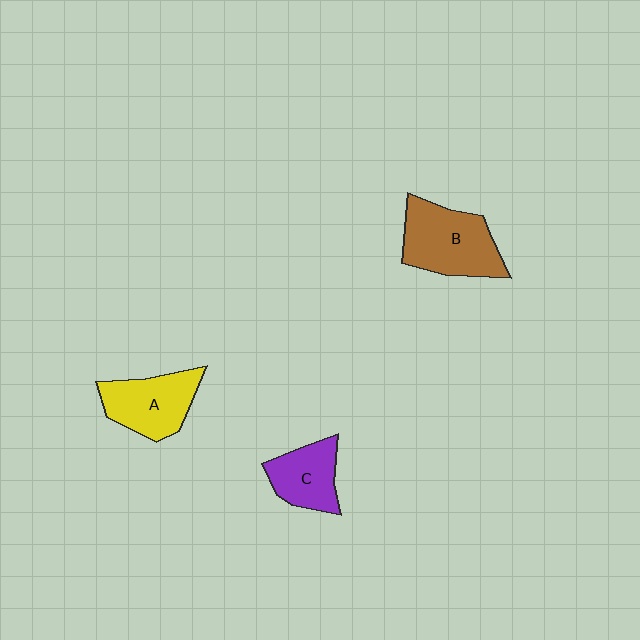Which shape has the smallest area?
Shape C (purple).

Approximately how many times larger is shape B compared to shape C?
Approximately 1.5 times.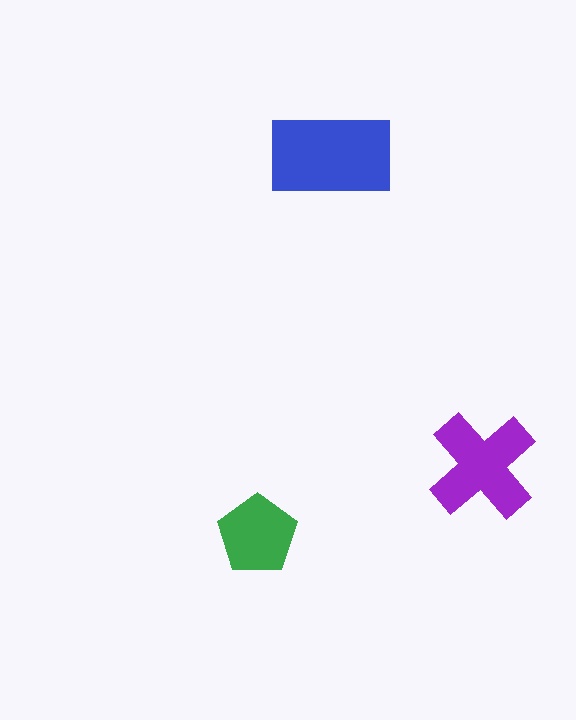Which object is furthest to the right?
The purple cross is rightmost.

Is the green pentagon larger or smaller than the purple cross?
Smaller.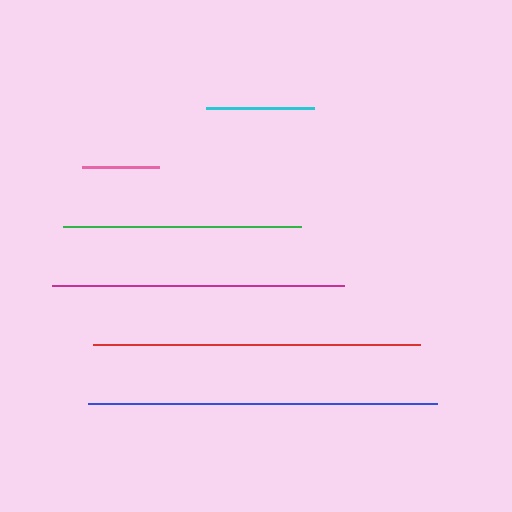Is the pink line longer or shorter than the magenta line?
The magenta line is longer than the pink line.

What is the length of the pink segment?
The pink segment is approximately 78 pixels long.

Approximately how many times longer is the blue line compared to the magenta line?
The blue line is approximately 1.2 times the length of the magenta line.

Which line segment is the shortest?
The pink line is the shortest at approximately 78 pixels.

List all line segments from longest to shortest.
From longest to shortest: blue, red, magenta, green, cyan, pink.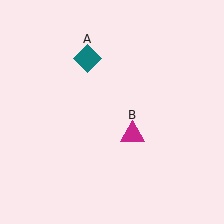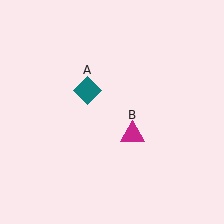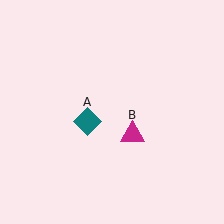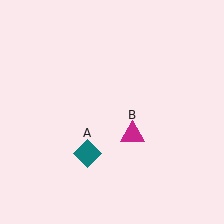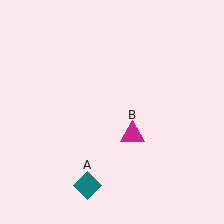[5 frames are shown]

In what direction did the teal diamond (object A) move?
The teal diamond (object A) moved down.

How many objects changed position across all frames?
1 object changed position: teal diamond (object A).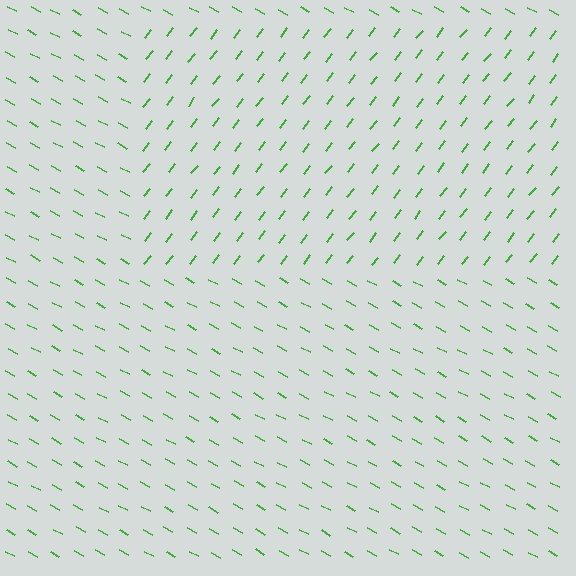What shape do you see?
I see a rectangle.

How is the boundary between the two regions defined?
The boundary is defined purely by a change in line orientation (approximately 81 degrees difference). All lines are the same color and thickness.